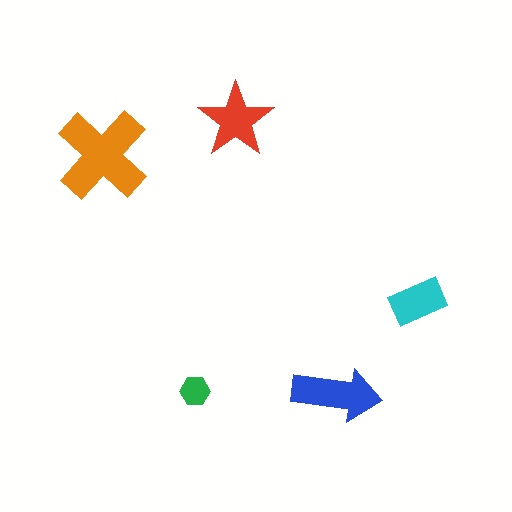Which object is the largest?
The orange cross.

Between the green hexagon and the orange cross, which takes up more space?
The orange cross.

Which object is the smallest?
The green hexagon.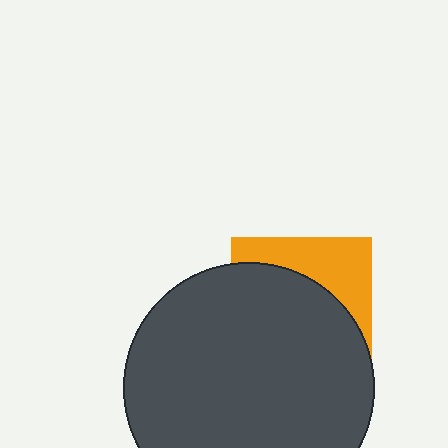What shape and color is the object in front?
The object in front is a dark gray circle.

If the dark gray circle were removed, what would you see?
You would see the complete orange square.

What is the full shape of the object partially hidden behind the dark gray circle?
The partially hidden object is an orange square.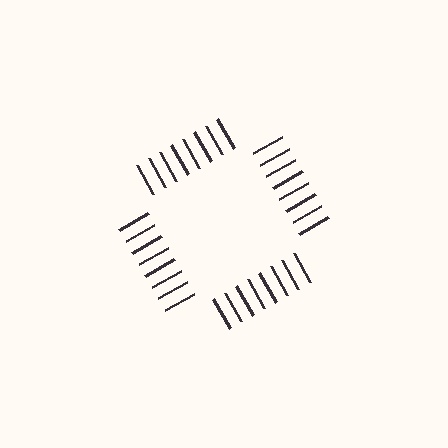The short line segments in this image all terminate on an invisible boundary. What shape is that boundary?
An illusory square — the line segments terminate on its edges but no continuous stroke is drawn.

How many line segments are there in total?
32 — 8 along each of the 4 edges.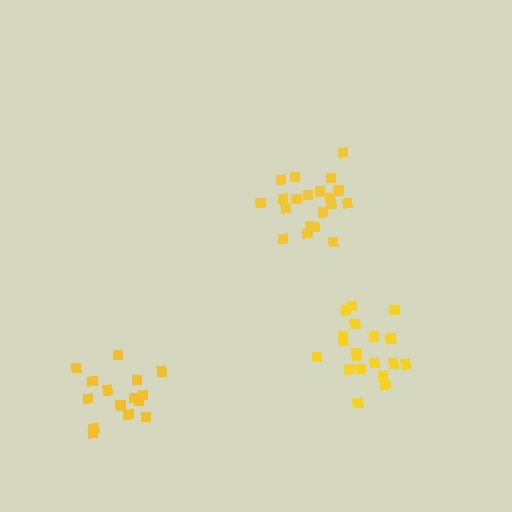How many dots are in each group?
Group 1: 15 dots, Group 2: 20 dots, Group 3: 19 dots (54 total).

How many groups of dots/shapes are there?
There are 3 groups.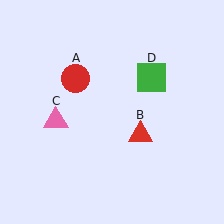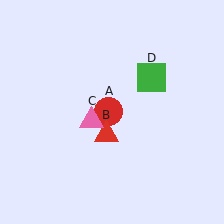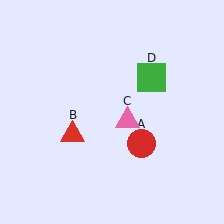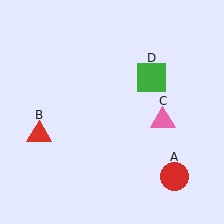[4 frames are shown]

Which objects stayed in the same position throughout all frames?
Green square (object D) remained stationary.